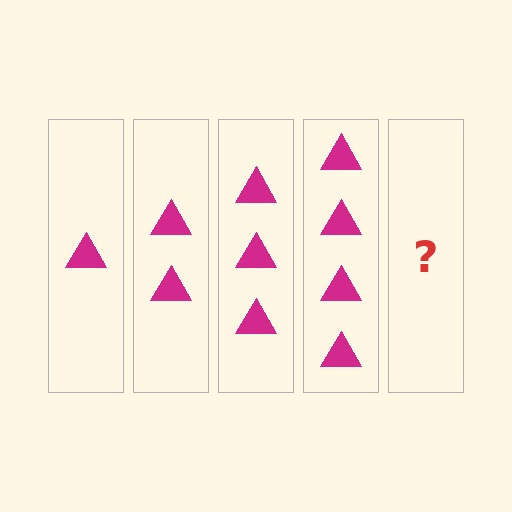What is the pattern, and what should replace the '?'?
The pattern is that each step adds one more triangle. The '?' should be 5 triangles.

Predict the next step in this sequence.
The next step is 5 triangles.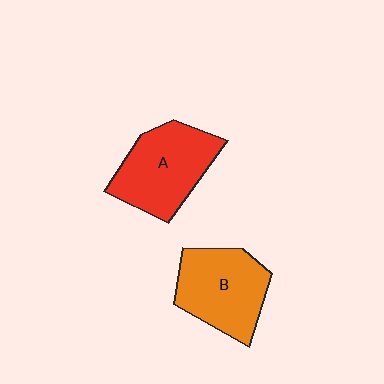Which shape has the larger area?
Shape A (red).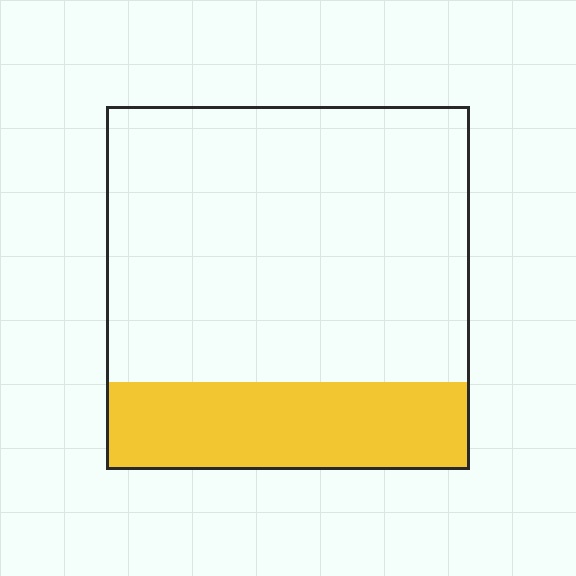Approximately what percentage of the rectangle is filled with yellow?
Approximately 25%.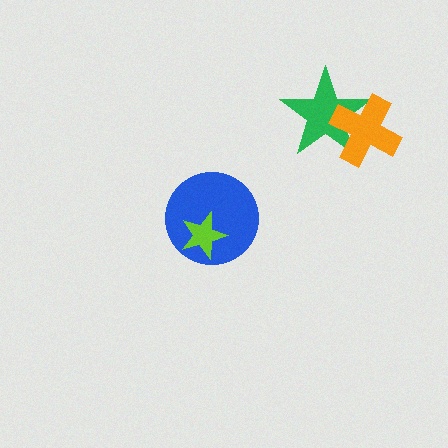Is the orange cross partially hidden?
No, no other shape covers it.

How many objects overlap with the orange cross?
1 object overlaps with the orange cross.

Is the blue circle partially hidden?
Yes, it is partially covered by another shape.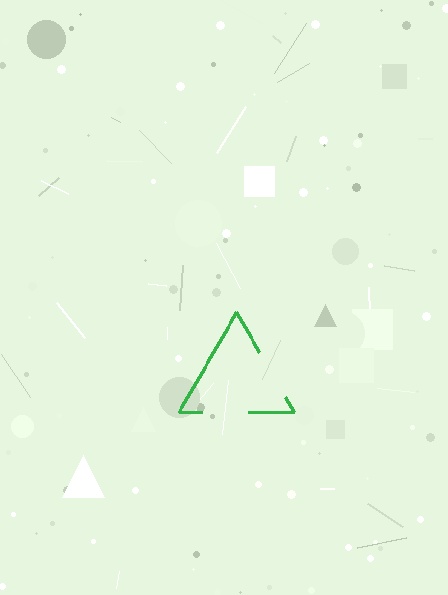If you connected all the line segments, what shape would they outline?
They would outline a triangle.